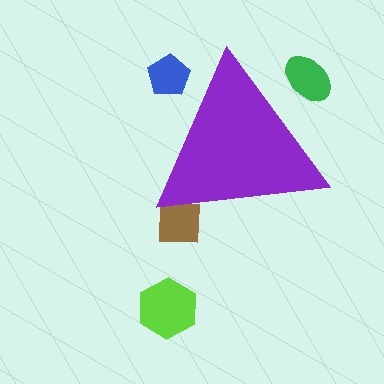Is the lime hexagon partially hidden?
No, the lime hexagon is fully visible.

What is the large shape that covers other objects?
A purple triangle.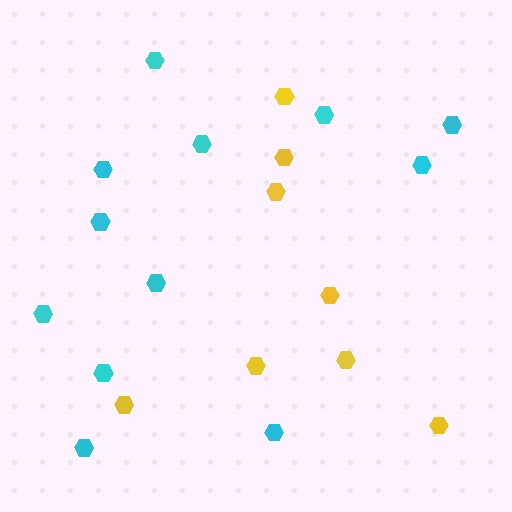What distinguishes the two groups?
There are 2 groups: one group of cyan hexagons (12) and one group of yellow hexagons (8).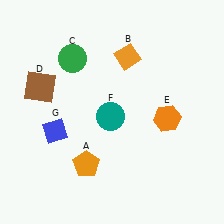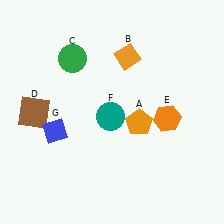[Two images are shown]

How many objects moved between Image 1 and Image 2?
2 objects moved between the two images.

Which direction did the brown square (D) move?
The brown square (D) moved down.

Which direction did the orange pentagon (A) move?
The orange pentagon (A) moved right.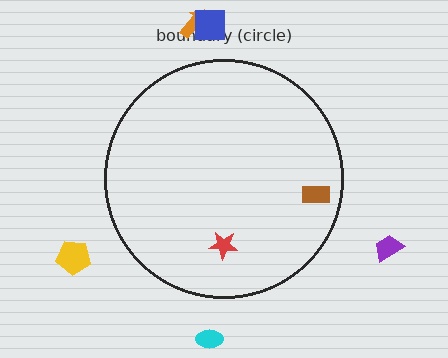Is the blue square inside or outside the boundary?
Outside.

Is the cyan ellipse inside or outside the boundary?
Outside.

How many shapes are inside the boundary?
2 inside, 5 outside.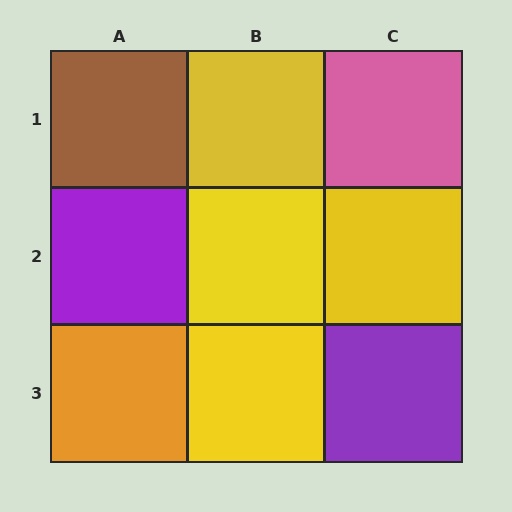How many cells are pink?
1 cell is pink.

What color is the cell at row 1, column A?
Brown.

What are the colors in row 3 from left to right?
Orange, yellow, purple.